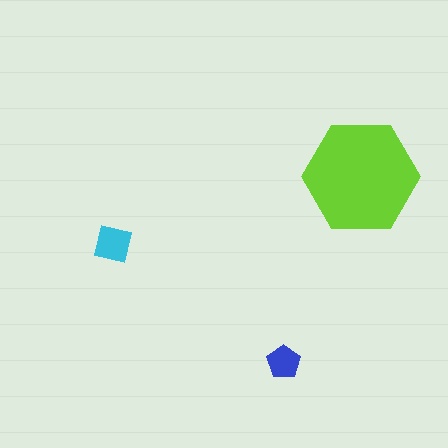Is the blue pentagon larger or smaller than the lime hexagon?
Smaller.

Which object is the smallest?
The blue pentagon.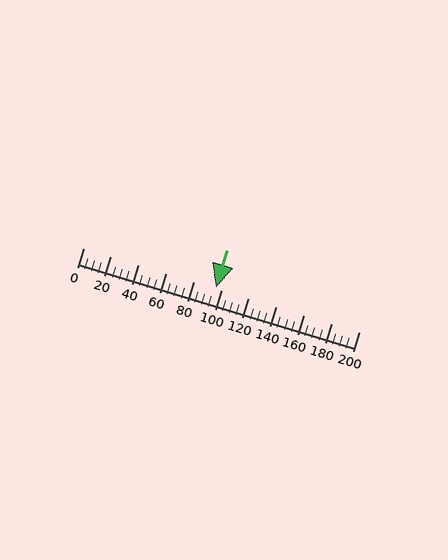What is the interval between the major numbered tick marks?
The major tick marks are spaced 20 units apart.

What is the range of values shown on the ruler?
The ruler shows values from 0 to 200.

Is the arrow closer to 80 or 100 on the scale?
The arrow is closer to 100.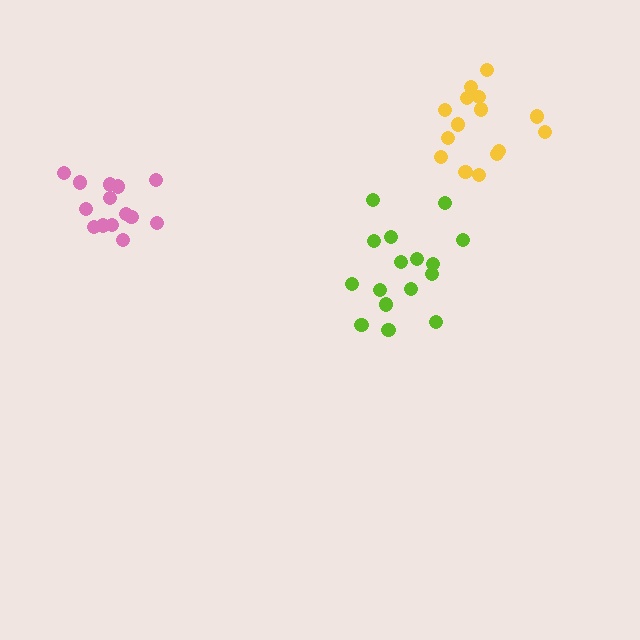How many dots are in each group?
Group 1: 16 dots, Group 2: 14 dots, Group 3: 15 dots (45 total).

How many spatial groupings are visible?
There are 3 spatial groupings.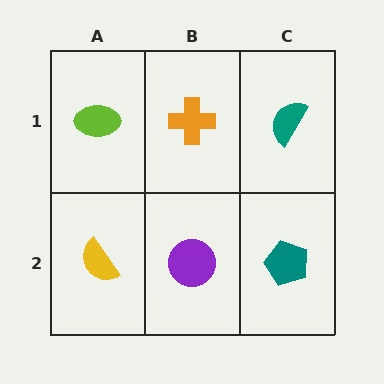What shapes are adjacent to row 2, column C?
A teal semicircle (row 1, column C), a purple circle (row 2, column B).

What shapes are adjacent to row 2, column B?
An orange cross (row 1, column B), a yellow semicircle (row 2, column A), a teal pentagon (row 2, column C).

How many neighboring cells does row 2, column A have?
2.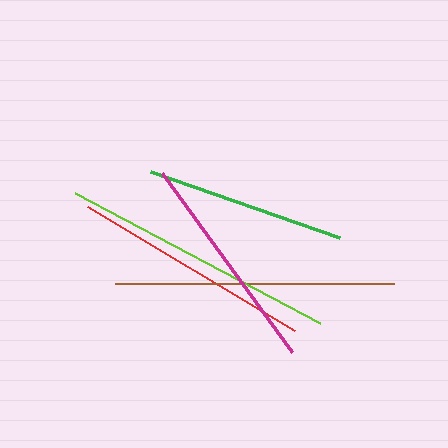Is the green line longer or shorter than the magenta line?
The magenta line is longer than the green line.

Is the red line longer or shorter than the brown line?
The brown line is longer than the red line.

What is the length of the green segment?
The green segment is approximately 200 pixels long.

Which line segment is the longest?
The brown line is the longest at approximately 278 pixels.